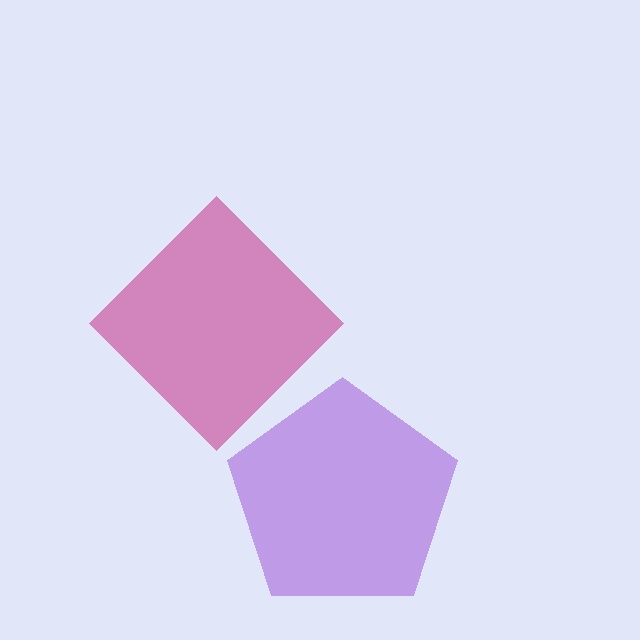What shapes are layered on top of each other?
The layered shapes are: a purple pentagon, a magenta diamond.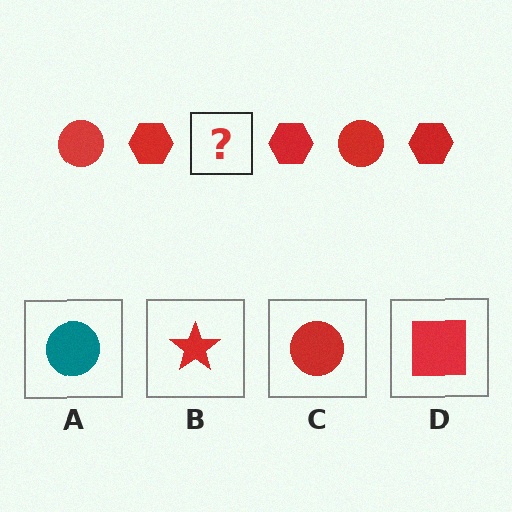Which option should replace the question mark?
Option C.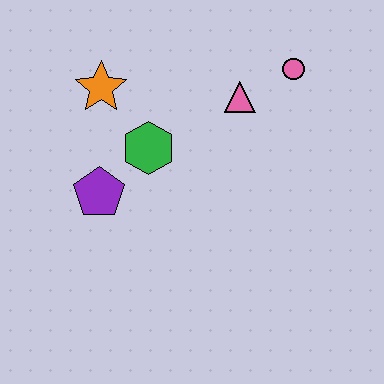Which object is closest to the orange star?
The green hexagon is closest to the orange star.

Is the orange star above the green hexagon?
Yes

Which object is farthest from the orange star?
The pink circle is farthest from the orange star.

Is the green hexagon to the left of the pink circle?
Yes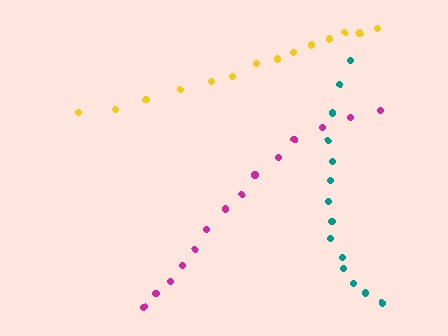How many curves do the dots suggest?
There are 3 distinct paths.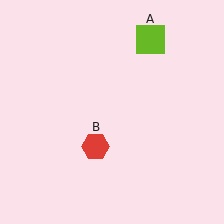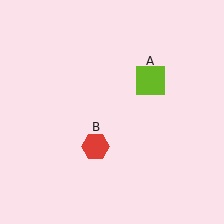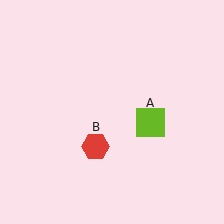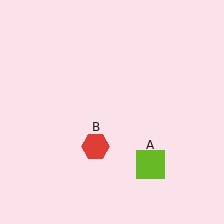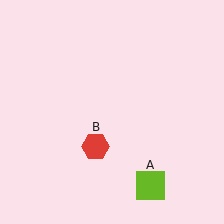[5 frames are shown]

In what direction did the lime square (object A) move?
The lime square (object A) moved down.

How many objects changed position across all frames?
1 object changed position: lime square (object A).